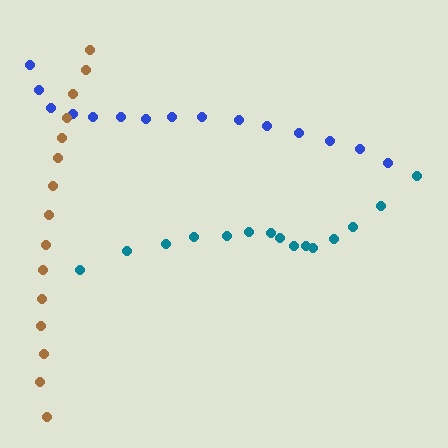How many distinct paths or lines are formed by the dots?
There are 3 distinct paths.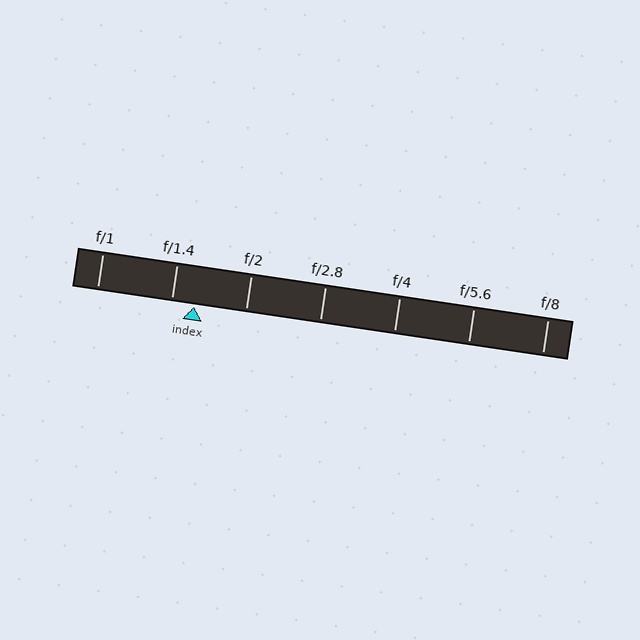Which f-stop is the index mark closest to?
The index mark is closest to f/1.4.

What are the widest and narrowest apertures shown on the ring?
The widest aperture shown is f/1 and the narrowest is f/8.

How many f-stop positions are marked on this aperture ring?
There are 7 f-stop positions marked.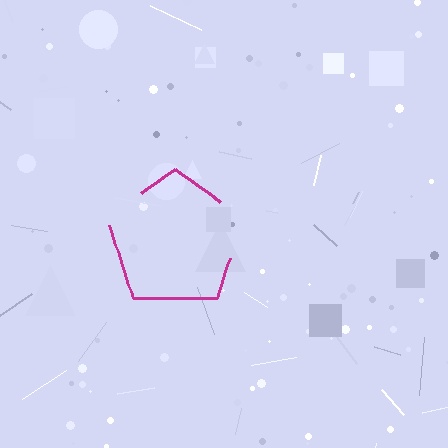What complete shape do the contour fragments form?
The contour fragments form a pentagon.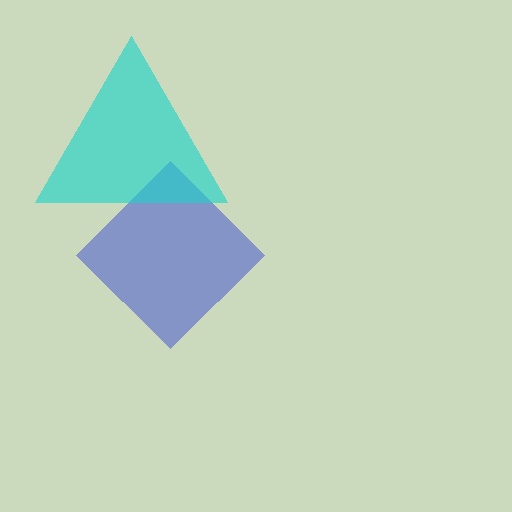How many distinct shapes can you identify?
There are 2 distinct shapes: a blue diamond, a cyan triangle.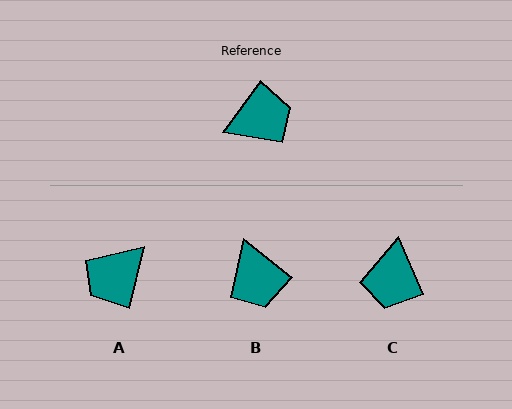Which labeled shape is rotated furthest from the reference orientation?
A, about 157 degrees away.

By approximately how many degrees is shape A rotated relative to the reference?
Approximately 157 degrees clockwise.